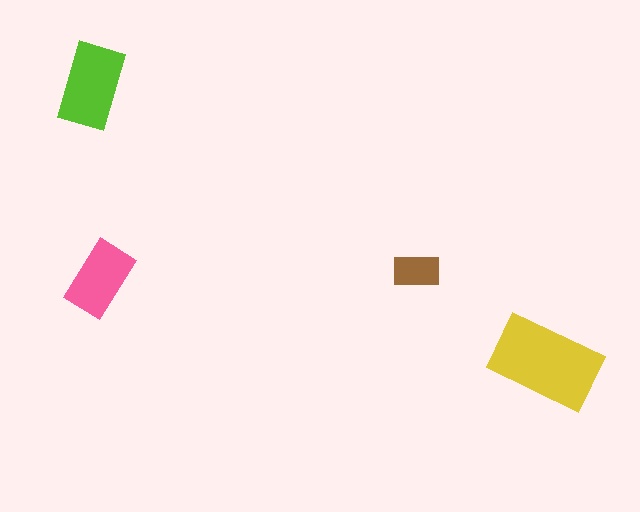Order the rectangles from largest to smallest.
the yellow one, the lime one, the pink one, the brown one.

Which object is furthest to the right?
The yellow rectangle is rightmost.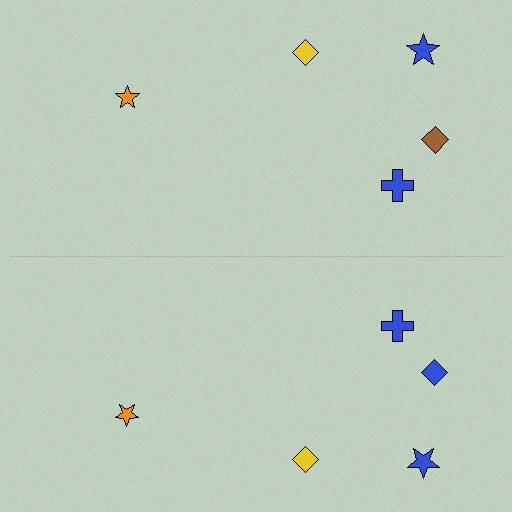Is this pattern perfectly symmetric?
No, the pattern is not perfectly symmetric. The blue diamond on the bottom side breaks the symmetry — its mirror counterpart is brown.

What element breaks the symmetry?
The blue diamond on the bottom side breaks the symmetry — its mirror counterpart is brown.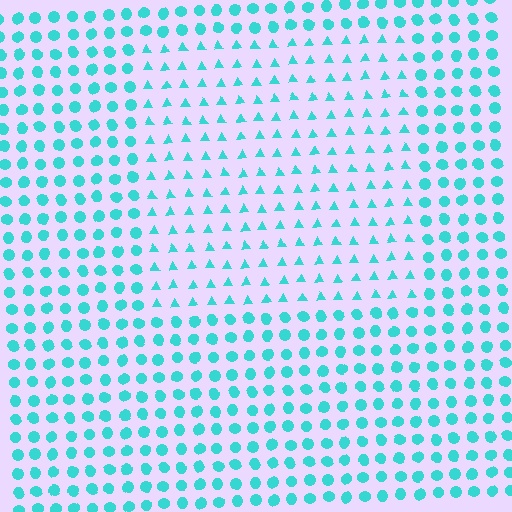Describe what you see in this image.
The image is filled with small cyan elements arranged in a uniform grid. A rectangle-shaped region contains triangles, while the surrounding area contains circles. The boundary is defined purely by the change in element shape.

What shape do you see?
I see a rectangle.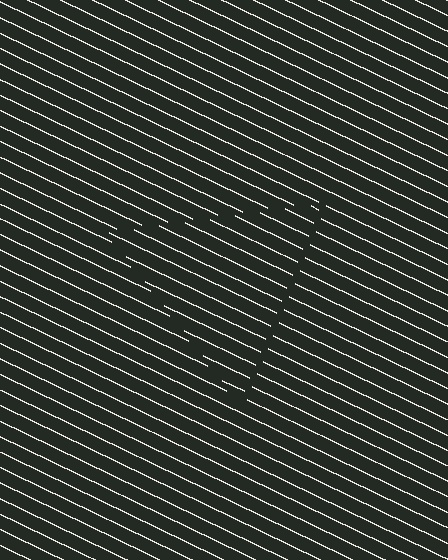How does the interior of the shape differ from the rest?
The interior of the shape contains the same grating, shifted by half a period — the contour is defined by the phase discontinuity where line-ends from the inner and outer gratings abut.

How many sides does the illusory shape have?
3 sides — the line-ends trace a triangle.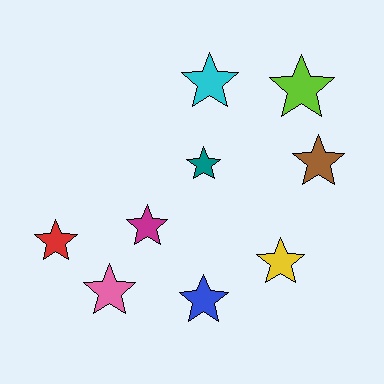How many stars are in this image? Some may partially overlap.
There are 9 stars.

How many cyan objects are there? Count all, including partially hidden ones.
There is 1 cyan object.